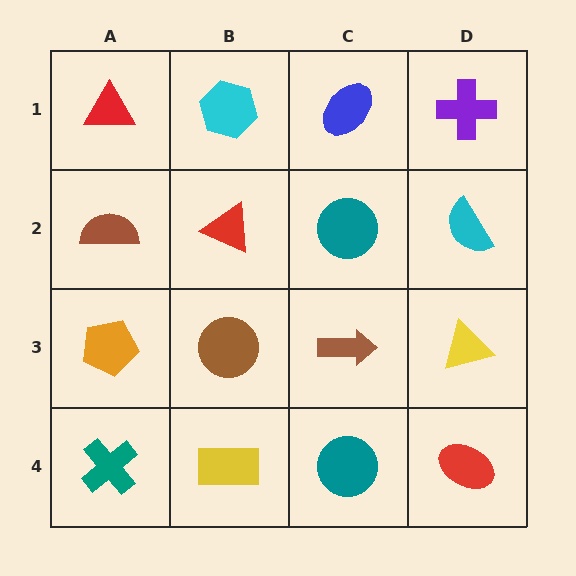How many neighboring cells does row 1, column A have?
2.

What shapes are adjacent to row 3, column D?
A cyan semicircle (row 2, column D), a red ellipse (row 4, column D), a brown arrow (row 3, column C).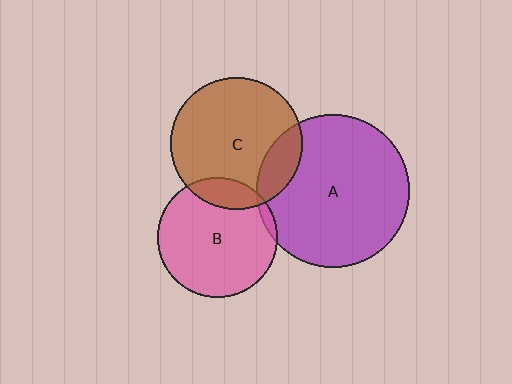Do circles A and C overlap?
Yes.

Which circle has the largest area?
Circle A (purple).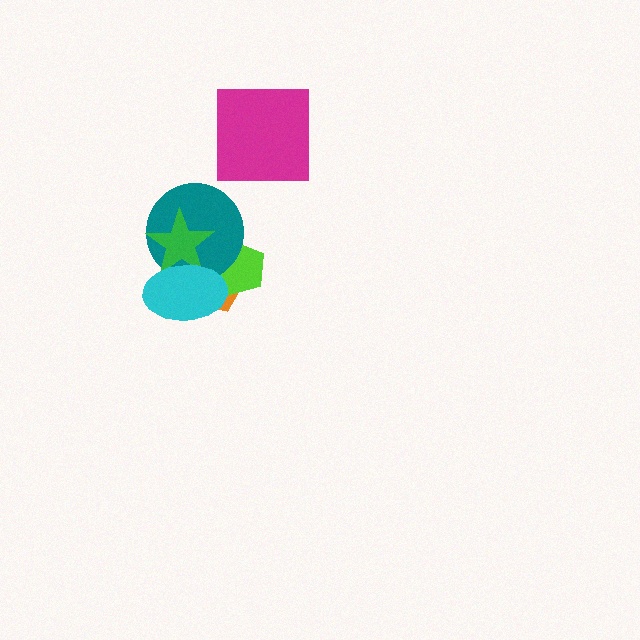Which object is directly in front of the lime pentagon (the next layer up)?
The teal circle is directly in front of the lime pentagon.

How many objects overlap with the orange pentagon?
4 objects overlap with the orange pentagon.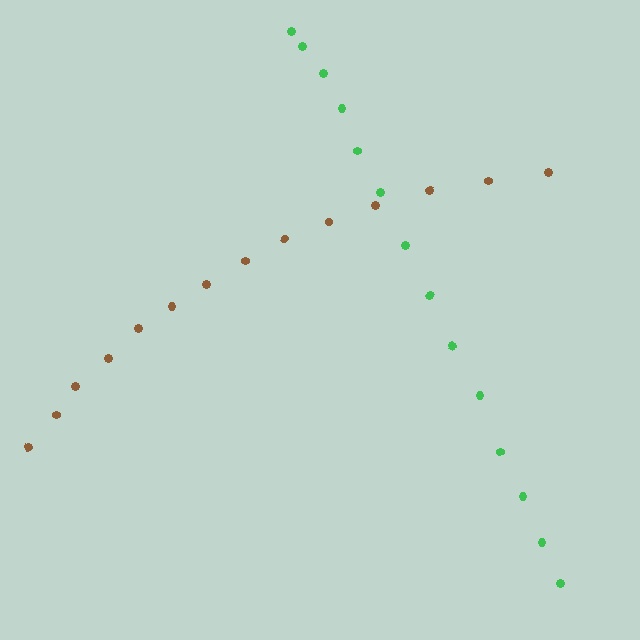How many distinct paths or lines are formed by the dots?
There are 2 distinct paths.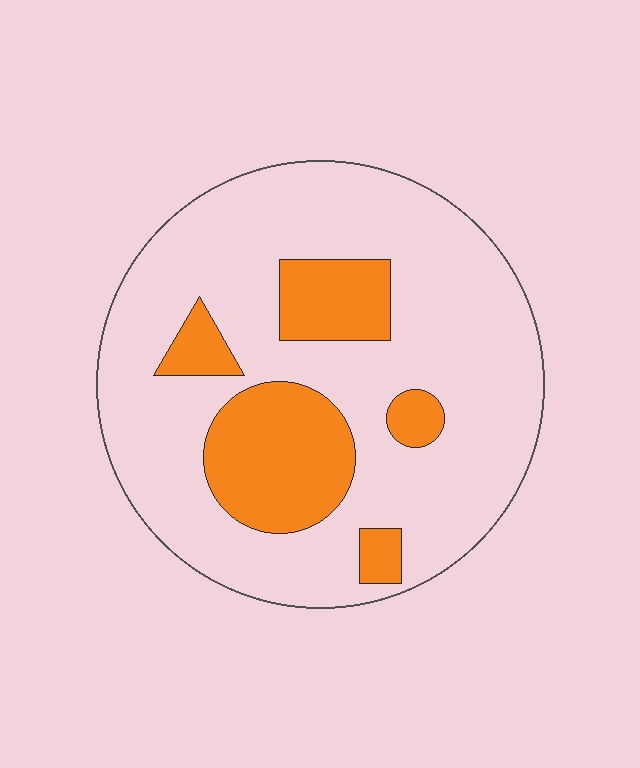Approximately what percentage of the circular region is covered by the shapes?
Approximately 25%.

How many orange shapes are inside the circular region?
5.